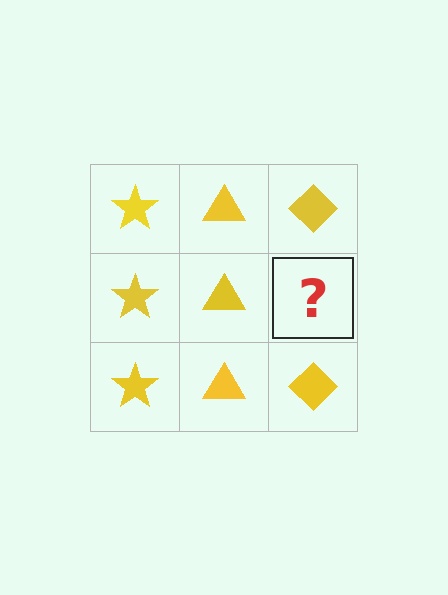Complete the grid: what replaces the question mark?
The question mark should be replaced with a yellow diamond.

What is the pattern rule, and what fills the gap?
The rule is that each column has a consistent shape. The gap should be filled with a yellow diamond.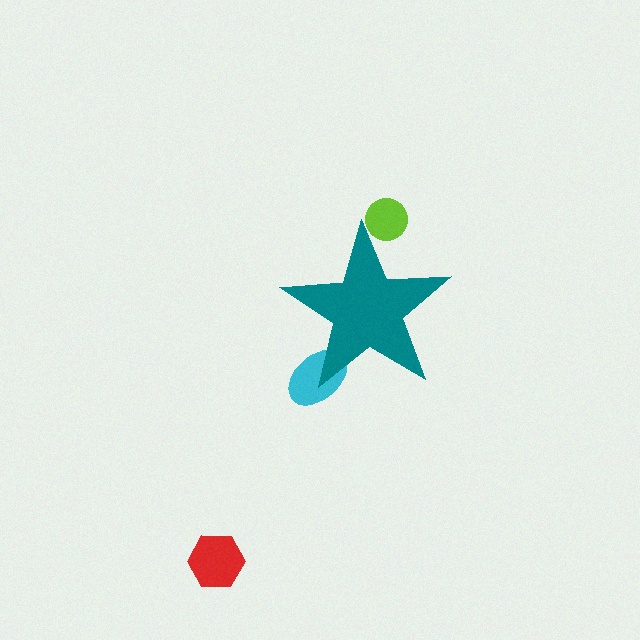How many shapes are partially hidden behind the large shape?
2 shapes are partially hidden.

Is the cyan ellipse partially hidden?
Yes, the cyan ellipse is partially hidden behind the teal star.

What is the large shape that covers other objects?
A teal star.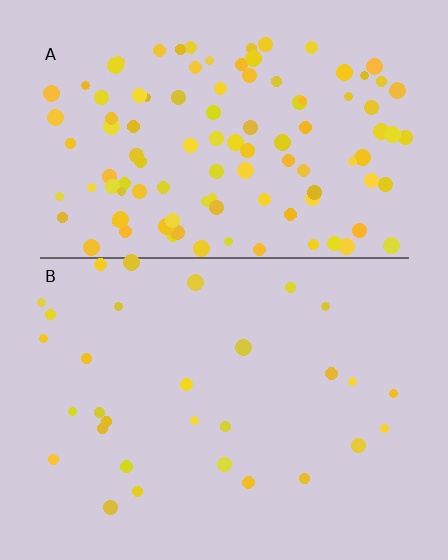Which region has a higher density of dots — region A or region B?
A (the top).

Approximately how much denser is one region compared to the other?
Approximately 3.6× — region A over region B.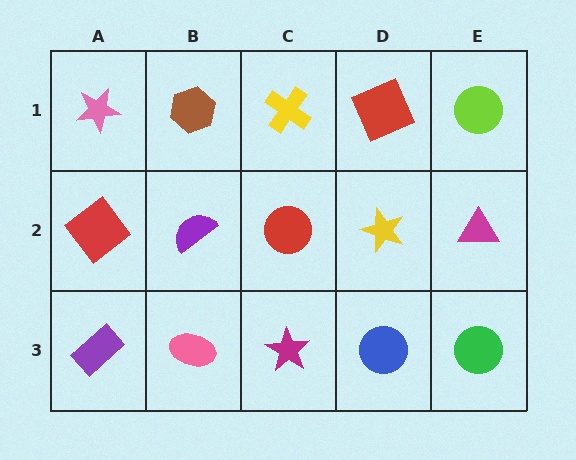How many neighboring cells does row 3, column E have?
2.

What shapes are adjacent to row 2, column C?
A yellow cross (row 1, column C), a magenta star (row 3, column C), a purple semicircle (row 2, column B), a yellow star (row 2, column D).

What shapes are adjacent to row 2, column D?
A red square (row 1, column D), a blue circle (row 3, column D), a red circle (row 2, column C), a magenta triangle (row 2, column E).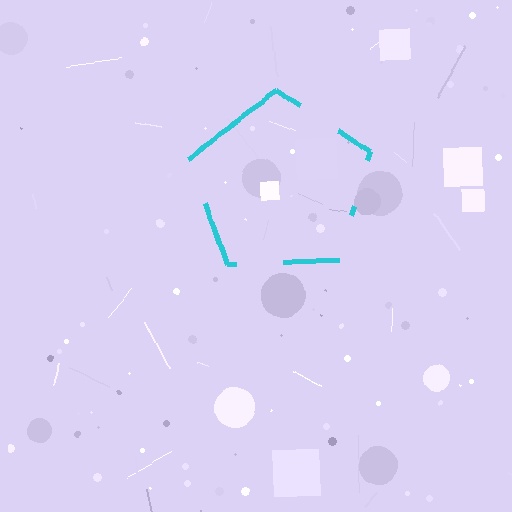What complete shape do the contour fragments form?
The contour fragments form a pentagon.